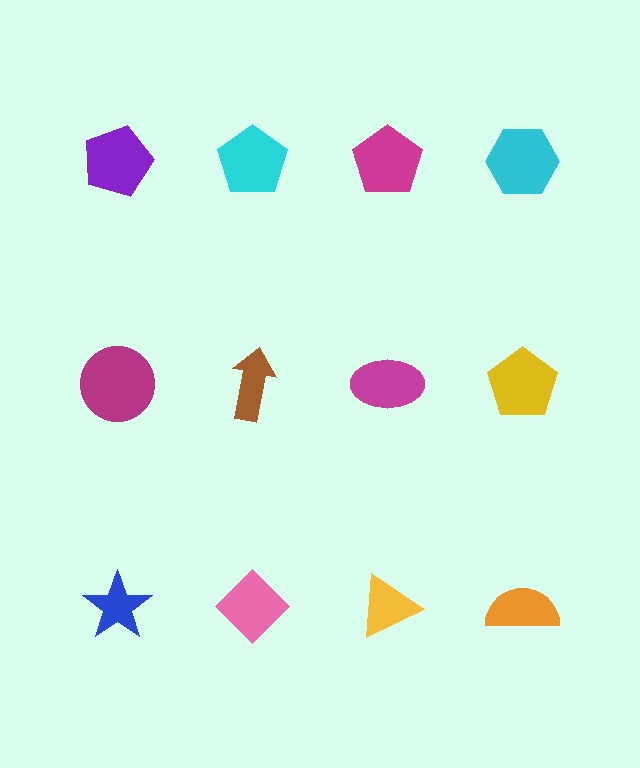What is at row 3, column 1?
A blue star.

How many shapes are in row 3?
4 shapes.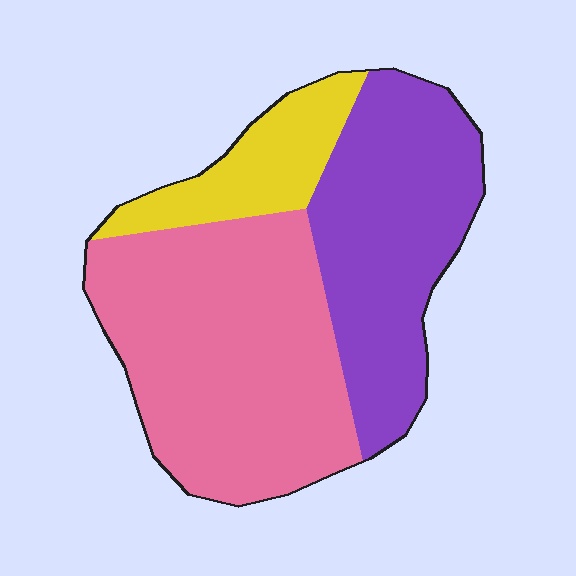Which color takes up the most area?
Pink, at roughly 50%.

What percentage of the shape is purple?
Purple covers 36% of the shape.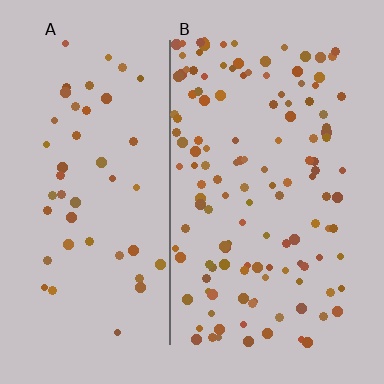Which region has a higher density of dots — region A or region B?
B (the right).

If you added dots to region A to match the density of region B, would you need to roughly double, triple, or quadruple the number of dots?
Approximately triple.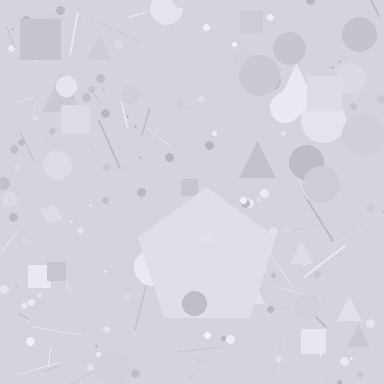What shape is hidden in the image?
A pentagon is hidden in the image.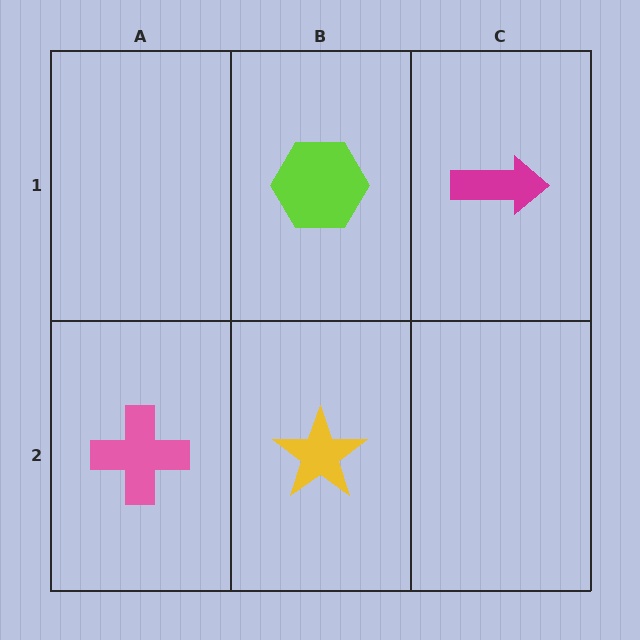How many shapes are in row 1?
2 shapes.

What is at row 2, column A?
A pink cross.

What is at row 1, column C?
A magenta arrow.